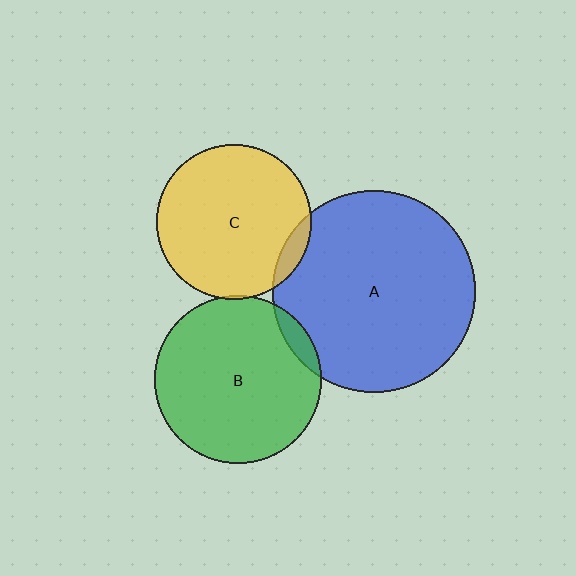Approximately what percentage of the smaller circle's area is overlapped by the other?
Approximately 5%.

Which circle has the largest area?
Circle A (blue).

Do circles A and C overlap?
Yes.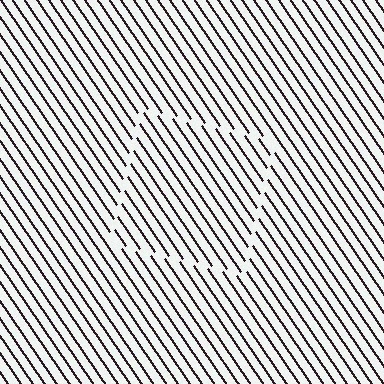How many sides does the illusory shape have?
4 sides — the line-ends trace a square.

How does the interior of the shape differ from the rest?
The interior of the shape contains the same grating, shifted by half a period — the contour is defined by the phase discontinuity where line-ends from the inner and outer gratings abut.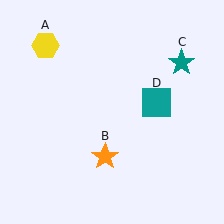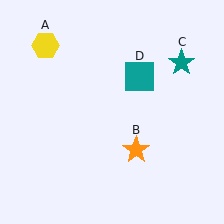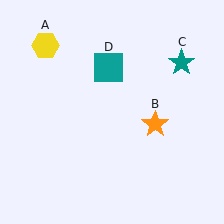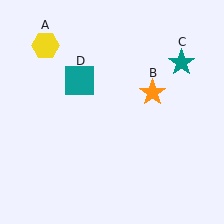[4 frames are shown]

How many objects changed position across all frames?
2 objects changed position: orange star (object B), teal square (object D).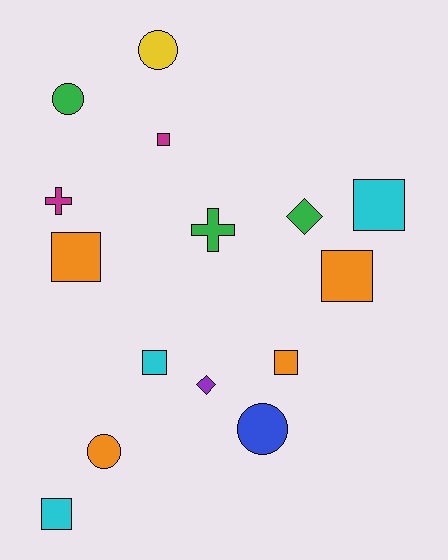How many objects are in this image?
There are 15 objects.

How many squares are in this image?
There are 7 squares.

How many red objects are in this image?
There are no red objects.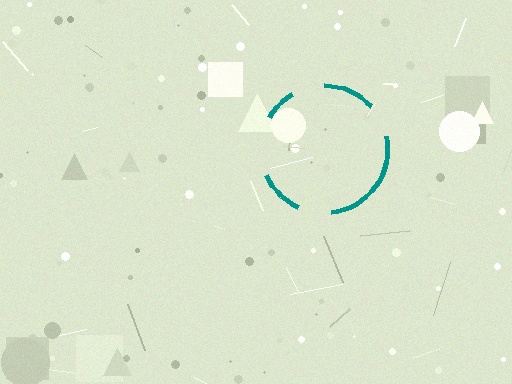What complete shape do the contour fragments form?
The contour fragments form a circle.